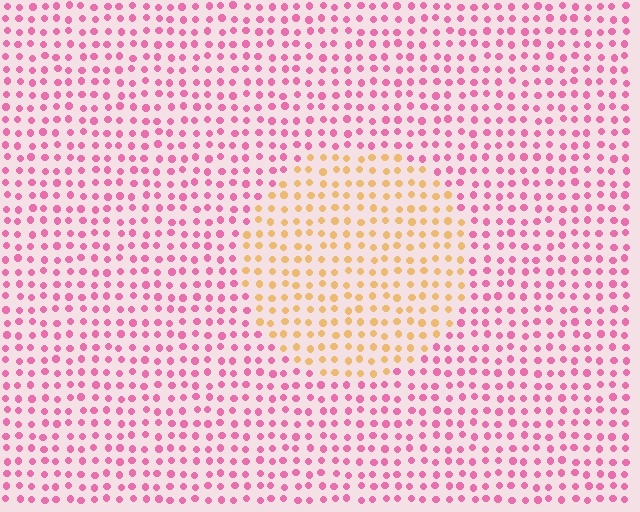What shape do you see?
I see a circle.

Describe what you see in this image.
The image is filled with small pink elements in a uniform arrangement. A circle-shaped region is visible where the elements are tinted to a slightly different hue, forming a subtle color boundary.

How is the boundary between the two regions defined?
The boundary is defined purely by a slight shift in hue (about 66 degrees). Spacing, size, and orientation are identical on both sides.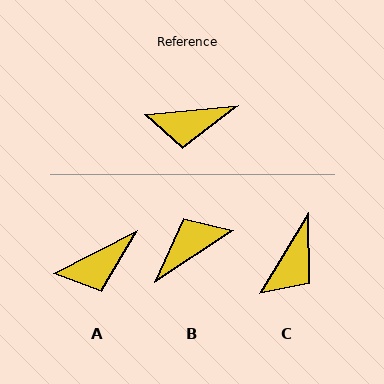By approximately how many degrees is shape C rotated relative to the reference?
Approximately 53 degrees counter-clockwise.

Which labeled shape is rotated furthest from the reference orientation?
B, about 152 degrees away.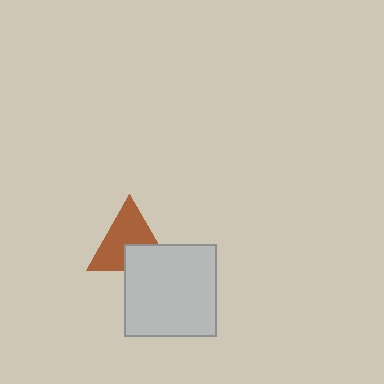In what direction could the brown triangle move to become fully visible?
The brown triangle could move up. That would shift it out from behind the light gray square entirely.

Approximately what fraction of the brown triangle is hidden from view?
Roughly 35% of the brown triangle is hidden behind the light gray square.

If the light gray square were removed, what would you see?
You would see the complete brown triangle.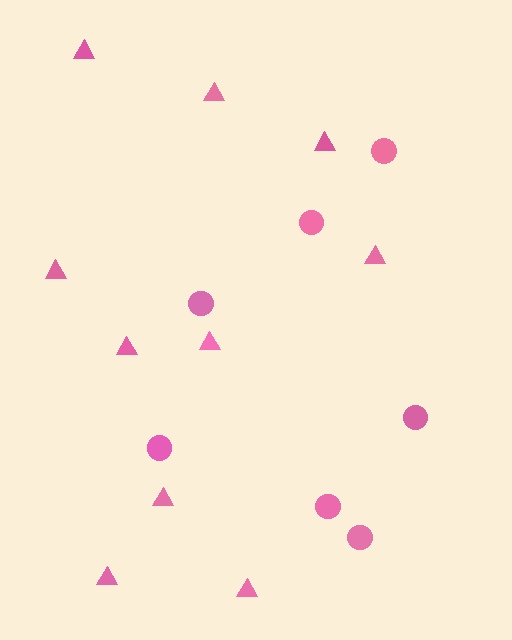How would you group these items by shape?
There are 2 groups: one group of circles (7) and one group of triangles (10).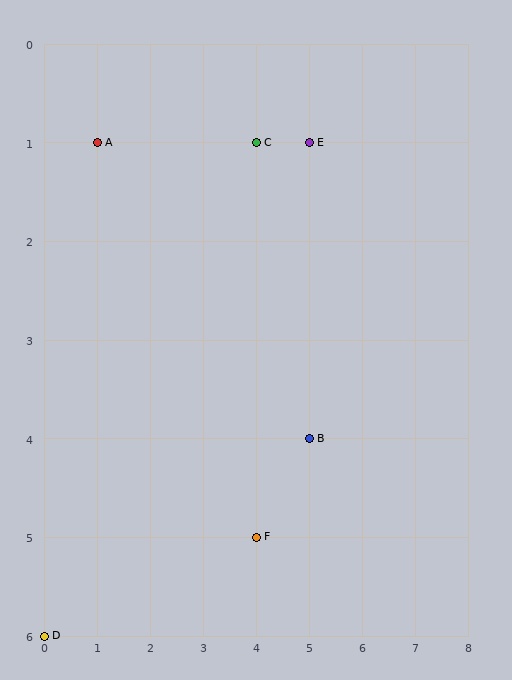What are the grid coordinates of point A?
Point A is at grid coordinates (1, 1).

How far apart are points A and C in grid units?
Points A and C are 3 columns apart.